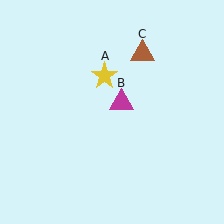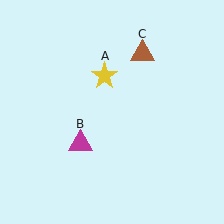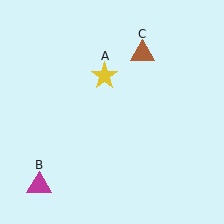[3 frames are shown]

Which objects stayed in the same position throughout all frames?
Yellow star (object A) and brown triangle (object C) remained stationary.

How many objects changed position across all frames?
1 object changed position: magenta triangle (object B).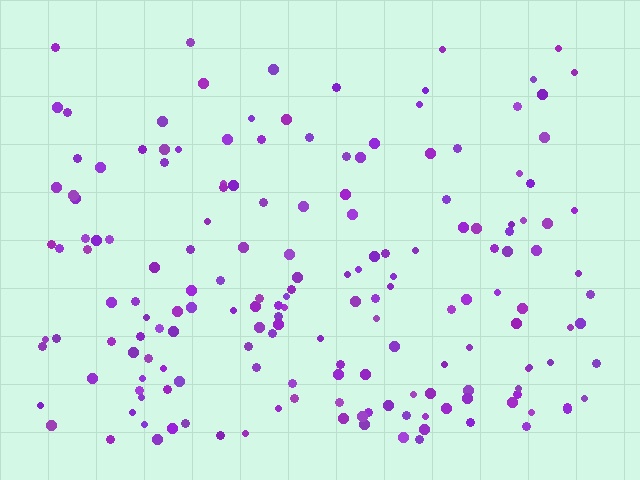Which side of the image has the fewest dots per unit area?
The top.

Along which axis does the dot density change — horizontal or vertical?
Vertical.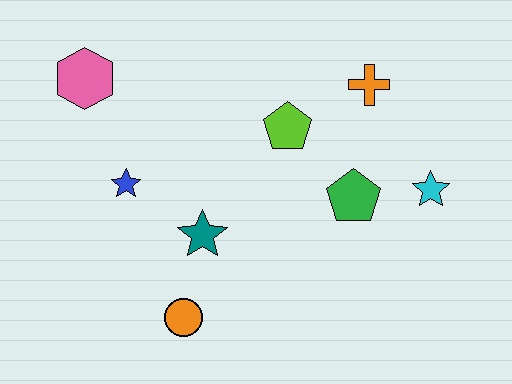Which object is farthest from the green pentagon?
The pink hexagon is farthest from the green pentagon.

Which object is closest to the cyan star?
The green pentagon is closest to the cyan star.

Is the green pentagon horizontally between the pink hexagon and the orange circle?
No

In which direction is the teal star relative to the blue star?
The teal star is to the right of the blue star.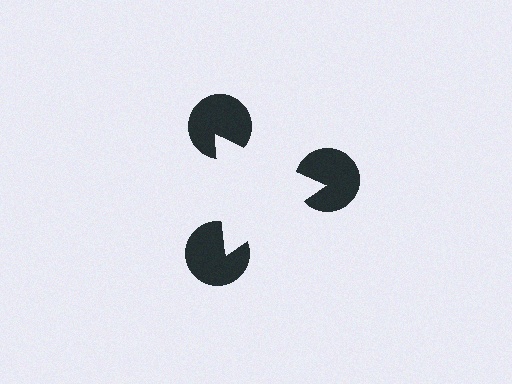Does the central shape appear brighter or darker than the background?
It typically appears slightly brighter than the background, even though no actual brightness change is drawn.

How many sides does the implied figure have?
3 sides.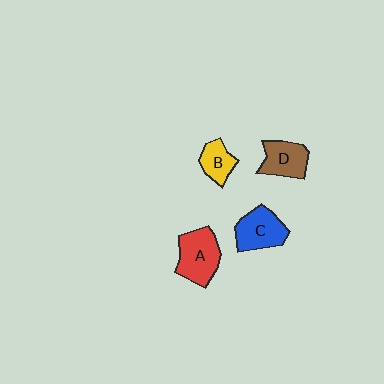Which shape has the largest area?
Shape A (red).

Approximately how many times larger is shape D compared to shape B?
Approximately 1.4 times.